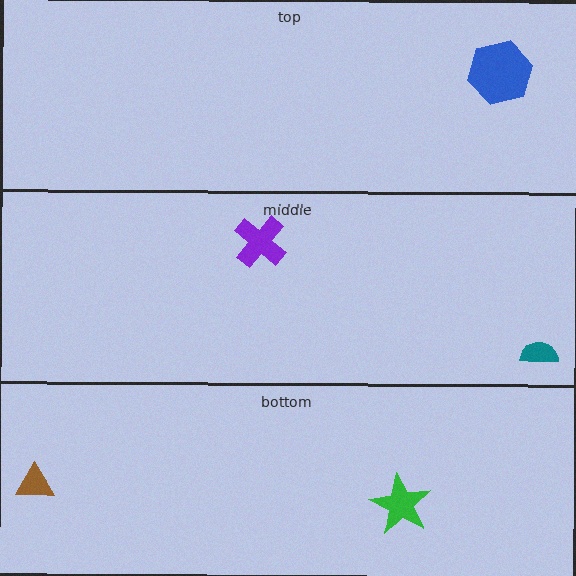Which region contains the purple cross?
The middle region.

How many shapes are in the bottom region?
2.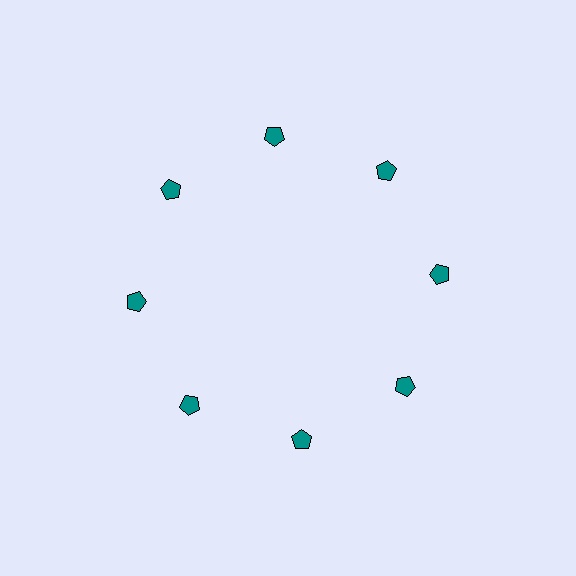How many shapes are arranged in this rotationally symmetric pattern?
There are 8 shapes, arranged in 8 groups of 1.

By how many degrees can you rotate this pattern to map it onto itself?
The pattern maps onto itself every 45 degrees of rotation.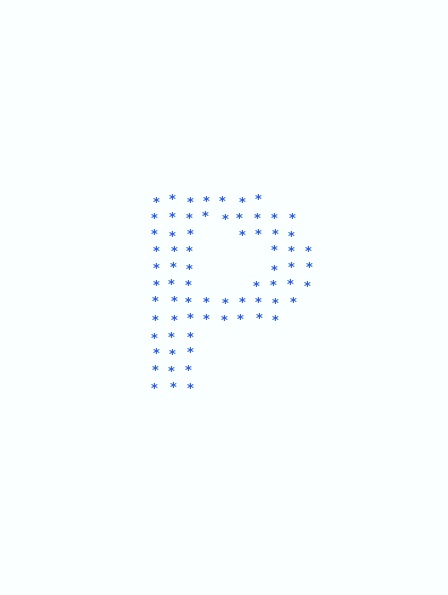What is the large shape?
The large shape is the letter P.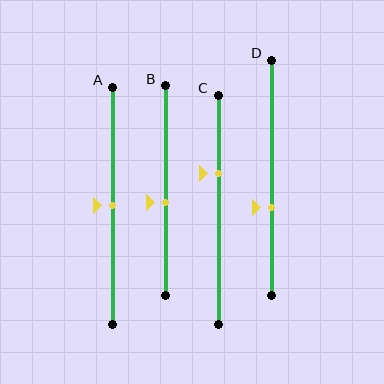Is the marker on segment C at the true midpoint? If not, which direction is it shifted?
No, the marker on segment C is shifted upward by about 16% of the segment length.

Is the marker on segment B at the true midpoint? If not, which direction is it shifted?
No, the marker on segment B is shifted downward by about 6% of the segment length.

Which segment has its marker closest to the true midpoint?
Segment A has its marker closest to the true midpoint.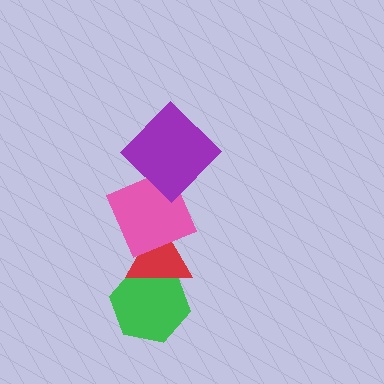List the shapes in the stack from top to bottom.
From top to bottom: the purple diamond, the pink square, the red triangle, the green hexagon.